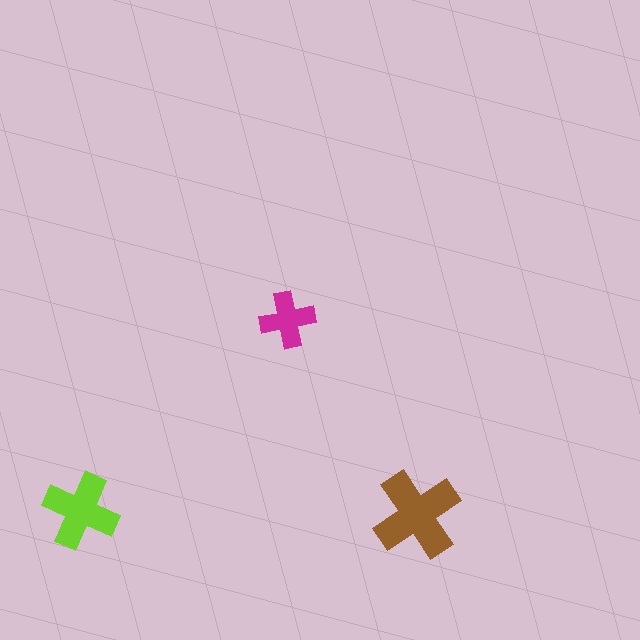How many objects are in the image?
There are 3 objects in the image.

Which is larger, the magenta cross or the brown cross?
The brown one.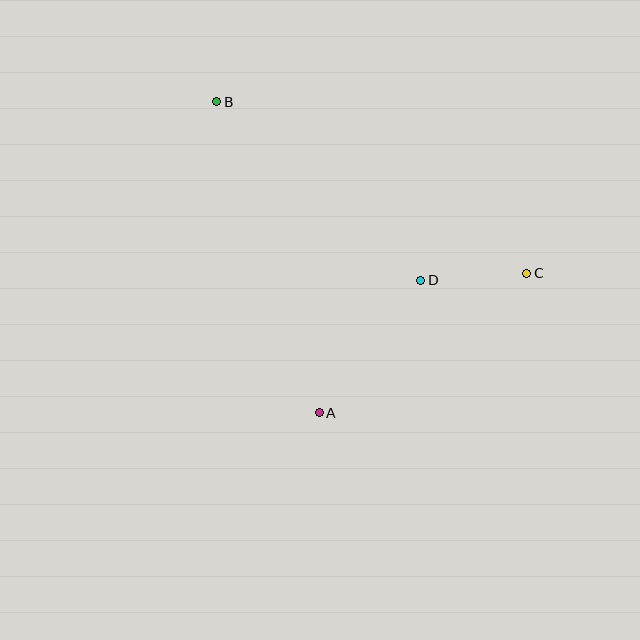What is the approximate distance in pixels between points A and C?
The distance between A and C is approximately 250 pixels.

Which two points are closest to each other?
Points C and D are closest to each other.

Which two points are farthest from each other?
Points B and C are farthest from each other.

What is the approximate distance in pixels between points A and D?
The distance between A and D is approximately 167 pixels.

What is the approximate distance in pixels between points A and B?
The distance between A and B is approximately 328 pixels.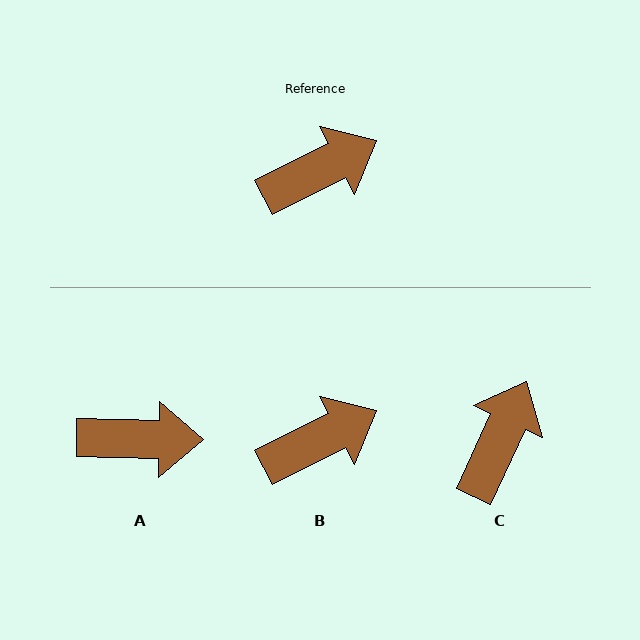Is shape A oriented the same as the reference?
No, it is off by about 28 degrees.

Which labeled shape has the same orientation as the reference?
B.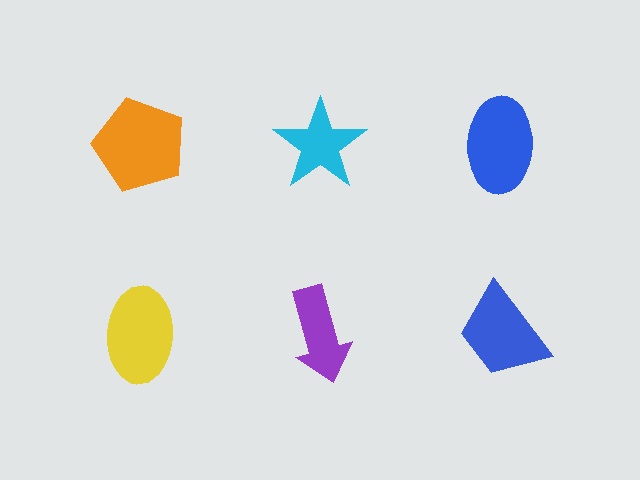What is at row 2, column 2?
A purple arrow.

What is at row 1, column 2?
A cyan star.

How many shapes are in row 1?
3 shapes.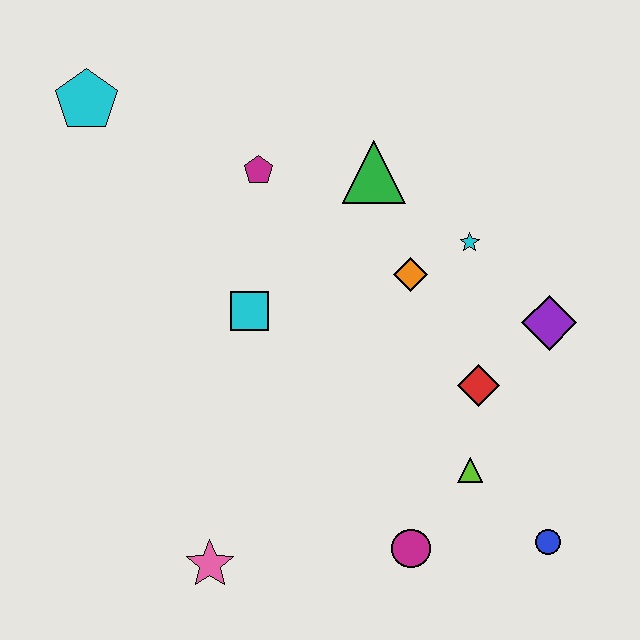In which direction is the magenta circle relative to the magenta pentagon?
The magenta circle is below the magenta pentagon.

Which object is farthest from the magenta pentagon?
The blue circle is farthest from the magenta pentagon.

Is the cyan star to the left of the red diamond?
Yes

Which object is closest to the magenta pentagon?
The green triangle is closest to the magenta pentagon.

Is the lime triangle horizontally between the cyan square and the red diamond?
Yes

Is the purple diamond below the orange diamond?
Yes